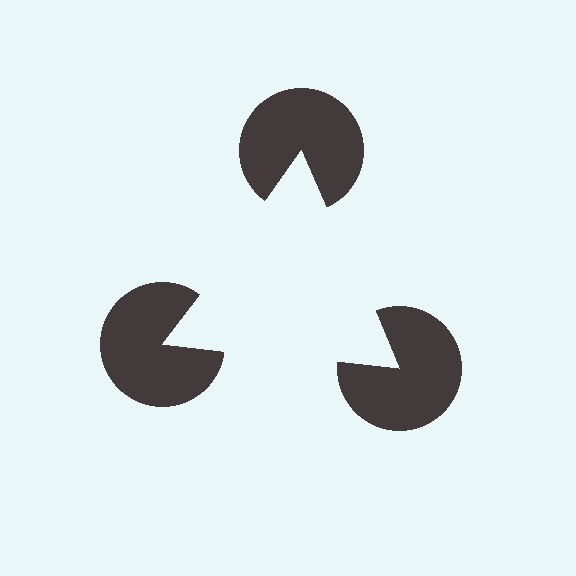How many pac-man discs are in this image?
There are 3 — one at each vertex of the illusory triangle.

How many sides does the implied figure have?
3 sides.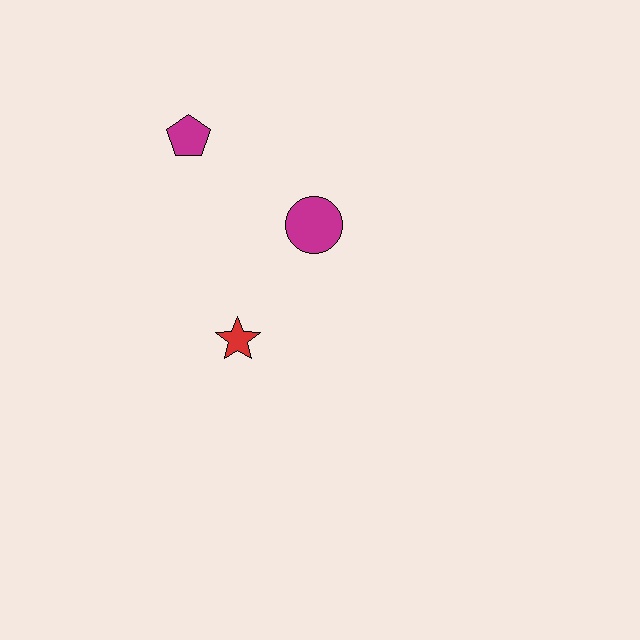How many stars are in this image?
There is 1 star.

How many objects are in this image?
There are 3 objects.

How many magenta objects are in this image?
There are 2 magenta objects.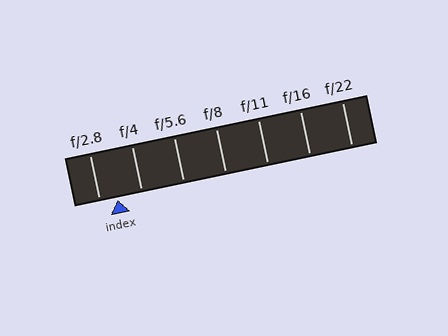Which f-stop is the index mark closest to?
The index mark is closest to f/2.8.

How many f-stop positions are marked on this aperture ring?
There are 7 f-stop positions marked.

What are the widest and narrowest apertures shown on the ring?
The widest aperture shown is f/2.8 and the narrowest is f/22.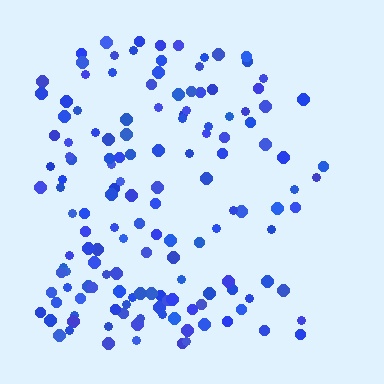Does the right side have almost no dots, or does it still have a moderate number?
Still a moderate number, just noticeably fewer than the left.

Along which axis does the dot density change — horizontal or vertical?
Horizontal.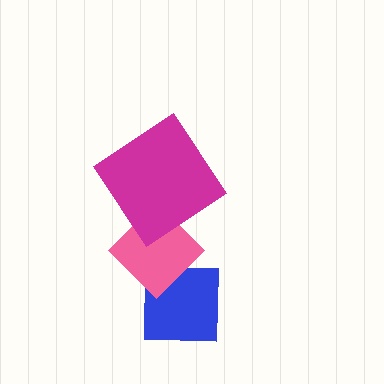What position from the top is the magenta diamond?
The magenta diamond is 1st from the top.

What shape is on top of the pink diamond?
The magenta diamond is on top of the pink diamond.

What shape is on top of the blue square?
The pink diamond is on top of the blue square.